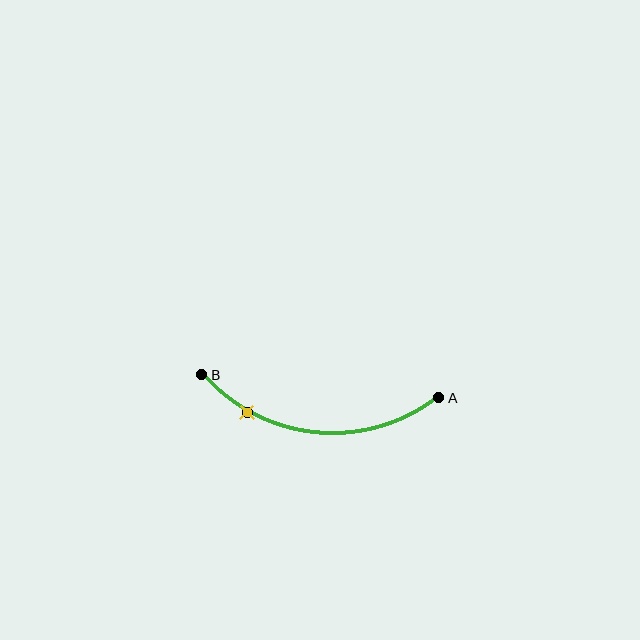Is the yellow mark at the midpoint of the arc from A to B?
No. The yellow mark lies on the arc but is closer to endpoint B. The arc midpoint would be at the point on the curve equidistant along the arc from both A and B.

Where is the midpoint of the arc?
The arc midpoint is the point on the curve farthest from the straight line joining A and B. It sits below that line.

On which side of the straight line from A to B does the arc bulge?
The arc bulges below the straight line connecting A and B.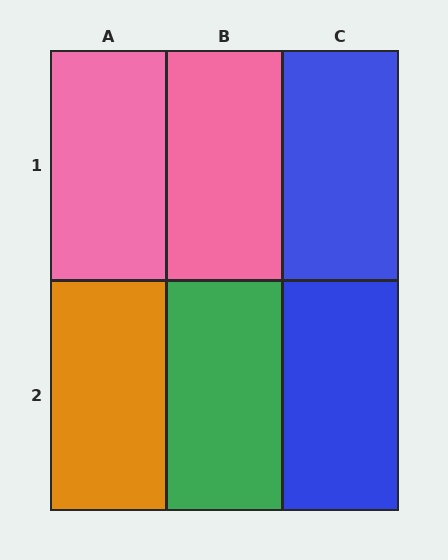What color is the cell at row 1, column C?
Blue.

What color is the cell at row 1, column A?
Pink.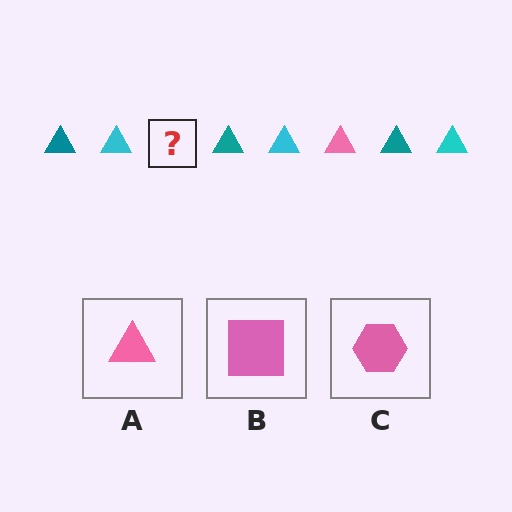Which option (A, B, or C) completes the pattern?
A.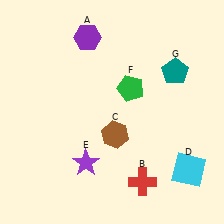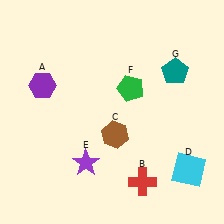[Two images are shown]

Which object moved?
The purple hexagon (A) moved down.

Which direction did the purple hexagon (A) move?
The purple hexagon (A) moved down.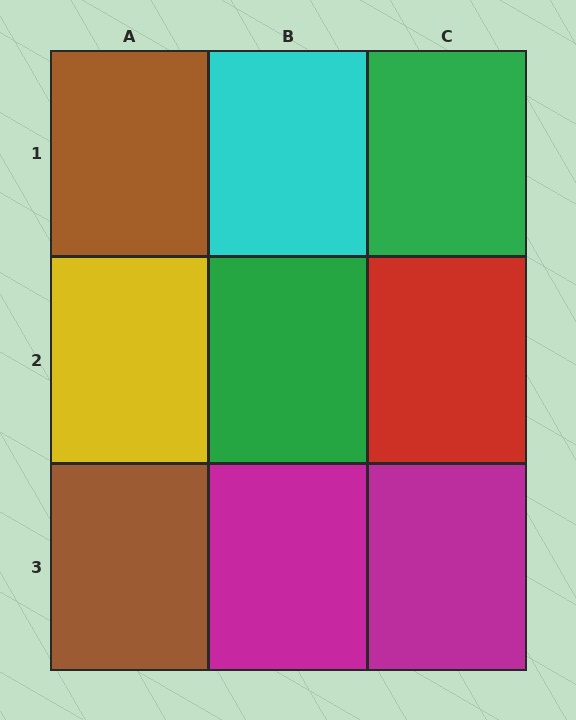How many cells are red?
1 cell is red.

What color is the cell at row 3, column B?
Magenta.